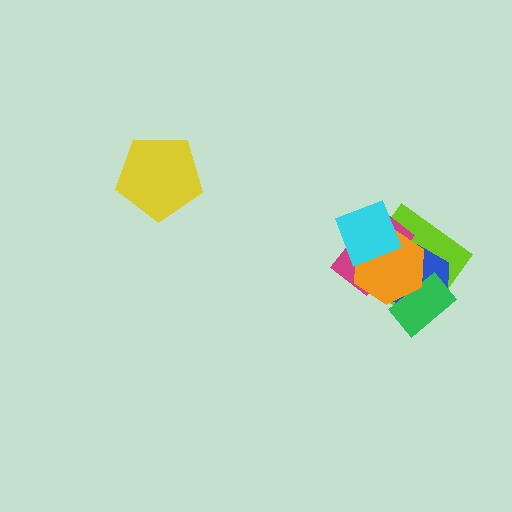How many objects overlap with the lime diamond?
5 objects overlap with the lime diamond.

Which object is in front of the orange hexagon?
The cyan square is in front of the orange hexagon.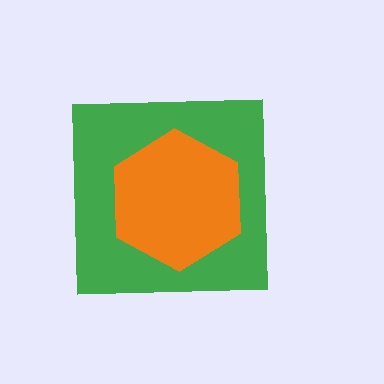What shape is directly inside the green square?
The orange hexagon.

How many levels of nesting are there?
2.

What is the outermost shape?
The green square.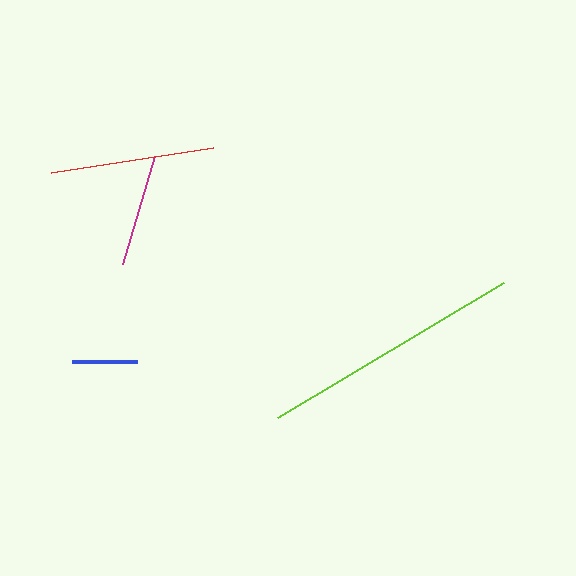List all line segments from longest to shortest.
From longest to shortest: lime, red, magenta, blue.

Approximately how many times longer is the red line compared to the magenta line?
The red line is approximately 1.5 times the length of the magenta line.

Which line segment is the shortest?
The blue line is the shortest at approximately 64 pixels.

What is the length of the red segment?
The red segment is approximately 164 pixels long.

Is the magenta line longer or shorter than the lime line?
The lime line is longer than the magenta line.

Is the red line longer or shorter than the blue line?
The red line is longer than the blue line.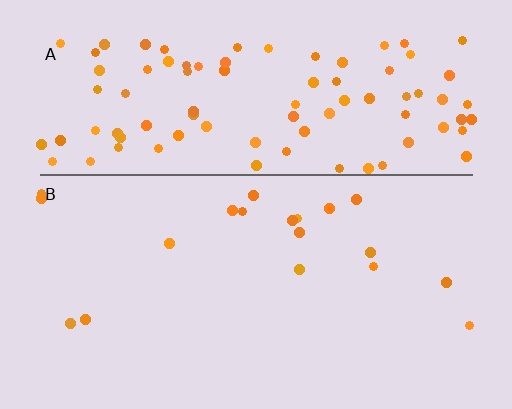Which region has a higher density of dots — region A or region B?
A (the top).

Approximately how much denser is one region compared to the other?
Approximately 5.2× — region A over region B.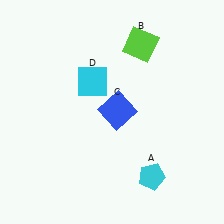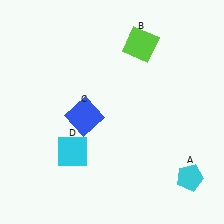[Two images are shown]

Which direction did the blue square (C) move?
The blue square (C) moved left.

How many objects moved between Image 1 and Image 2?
3 objects moved between the two images.